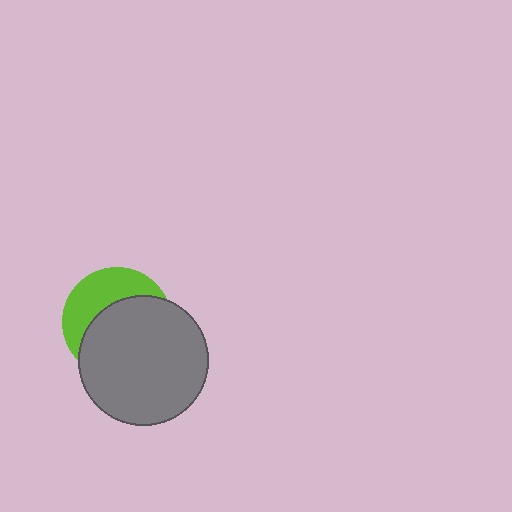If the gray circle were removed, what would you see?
You would see the complete lime circle.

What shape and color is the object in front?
The object in front is a gray circle.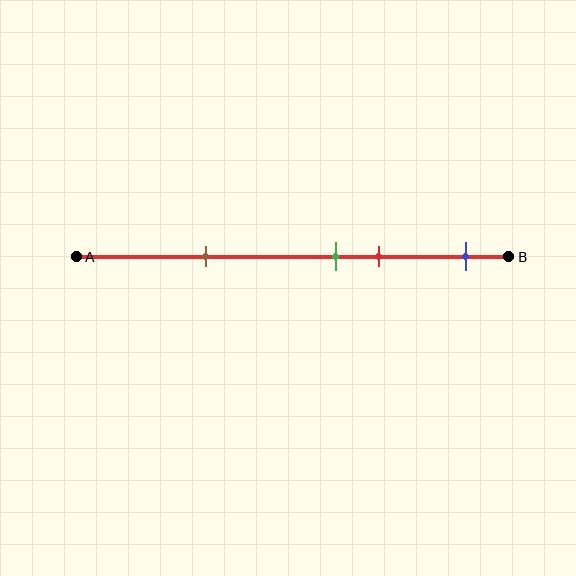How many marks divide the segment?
There are 4 marks dividing the segment.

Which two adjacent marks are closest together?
The green and red marks are the closest adjacent pair.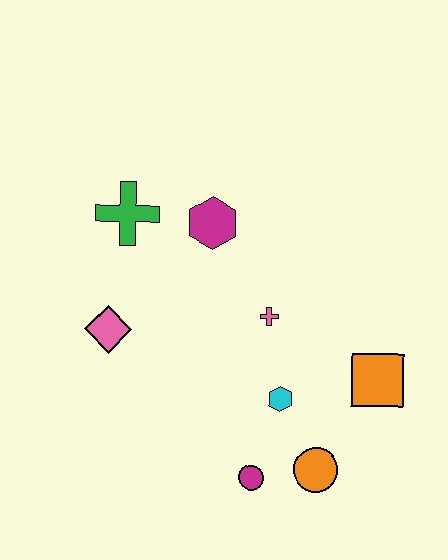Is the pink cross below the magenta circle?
No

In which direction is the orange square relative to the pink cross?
The orange square is to the right of the pink cross.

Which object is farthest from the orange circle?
The green cross is farthest from the orange circle.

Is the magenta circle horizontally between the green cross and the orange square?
Yes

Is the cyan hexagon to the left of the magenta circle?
No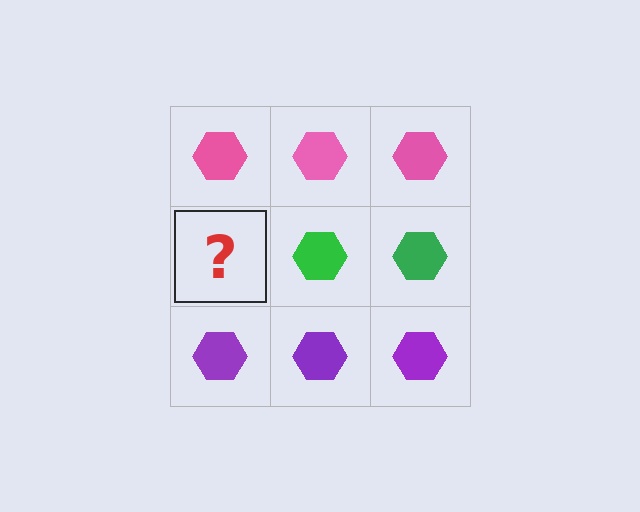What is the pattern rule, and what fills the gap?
The rule is that each row has a consistent color. The gap should be filled with a green hexagon.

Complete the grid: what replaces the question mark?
The question mark should be replaced with a green hexagon.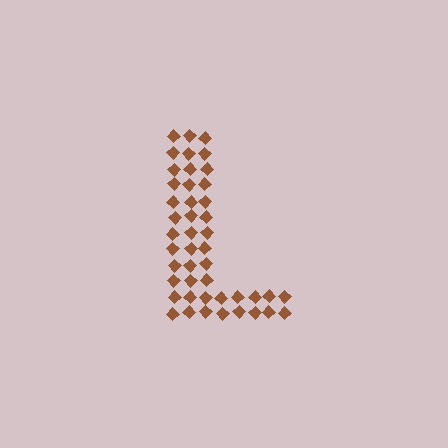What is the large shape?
The large shape is the letter L.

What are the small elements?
The small elements are diamonds.